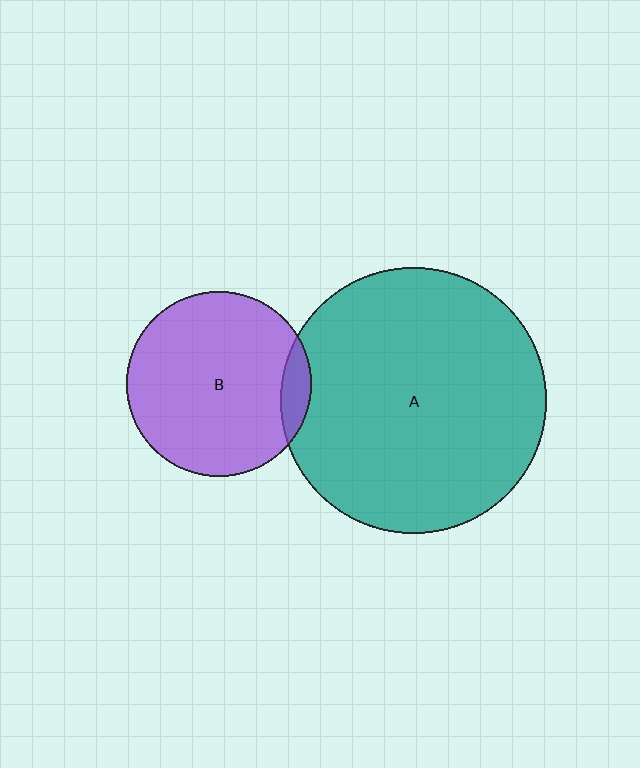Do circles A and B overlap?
Yes.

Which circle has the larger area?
Circle A (teal).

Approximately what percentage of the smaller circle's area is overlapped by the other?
Approximately 10%.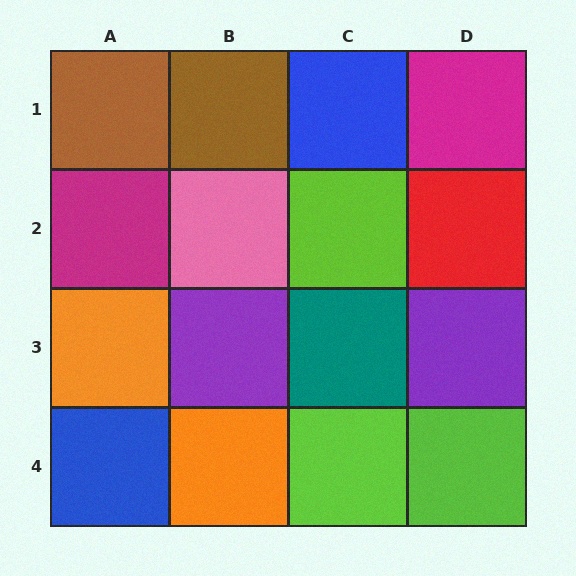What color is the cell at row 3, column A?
Orange.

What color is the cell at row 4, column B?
Orange.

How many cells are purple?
2 cells are purple.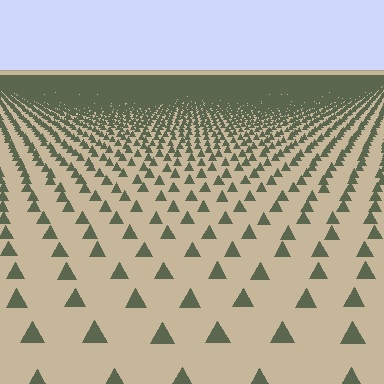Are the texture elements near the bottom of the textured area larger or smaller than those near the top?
Larger. Near the bottom, elements are closer to the viewer and appear at a bigger on-screen size.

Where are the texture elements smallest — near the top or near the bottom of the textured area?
Near the top.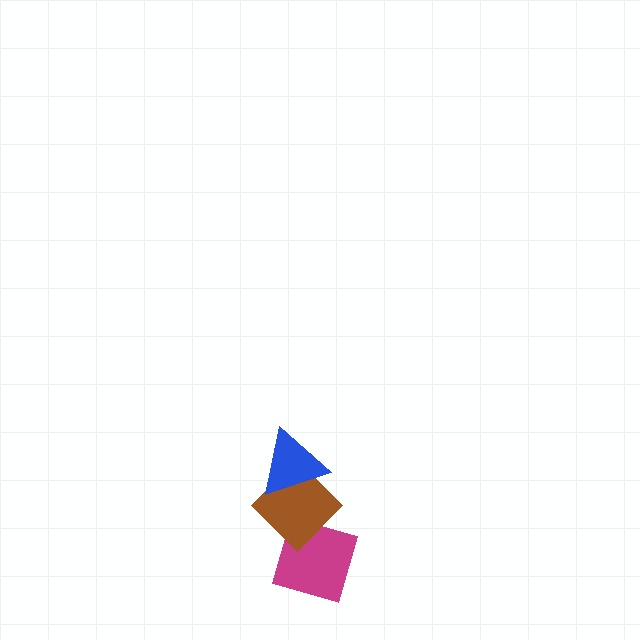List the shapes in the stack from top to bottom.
From top to bottom: the blue triangle, the brown diamond, the magenta diamond.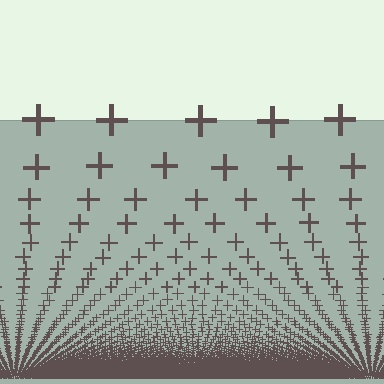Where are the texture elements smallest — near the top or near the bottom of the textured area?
Near the bottom.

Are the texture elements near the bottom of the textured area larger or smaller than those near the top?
Smaller. The gradient is inverted — elements near the bottom are smaller and denser.